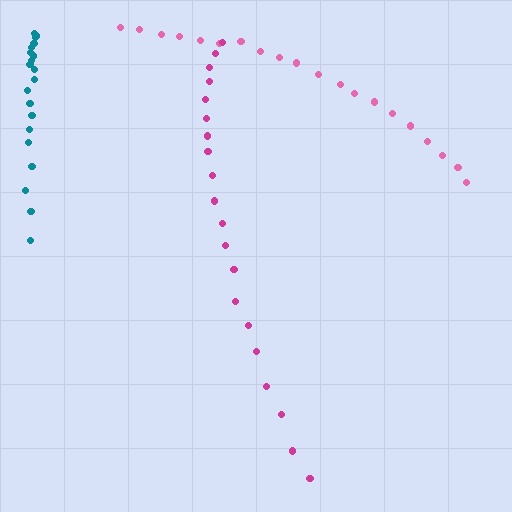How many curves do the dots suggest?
There are 3 distinct paths.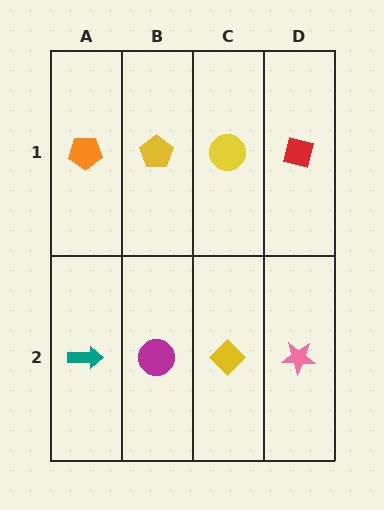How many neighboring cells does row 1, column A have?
2.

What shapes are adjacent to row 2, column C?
A yellow circle (row 1, column C), a magenta circle (row 2, column B), a pink star (row 2, column D).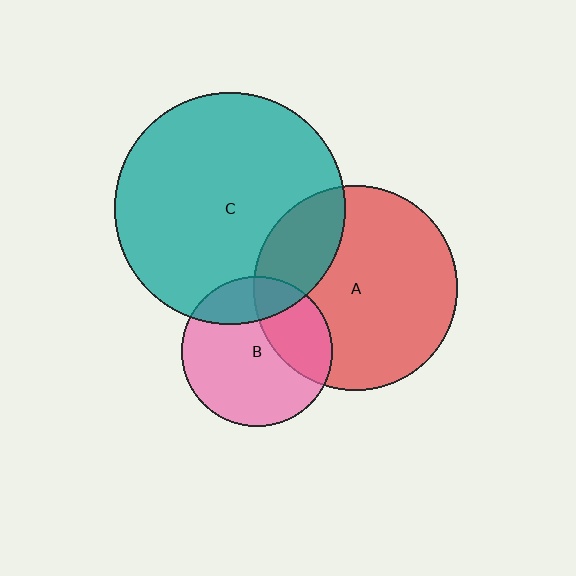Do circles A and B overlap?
Yes.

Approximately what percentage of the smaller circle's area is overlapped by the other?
Approximately 30%.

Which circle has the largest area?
Circle C (teal).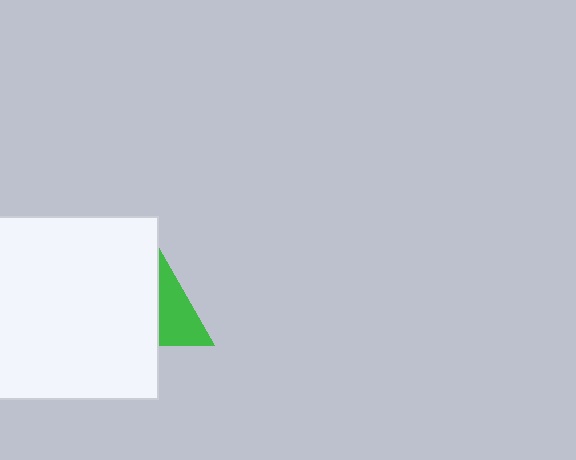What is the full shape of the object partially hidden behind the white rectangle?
The partially hidden object is a green triangle.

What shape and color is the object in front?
The object in front is a white rectangle.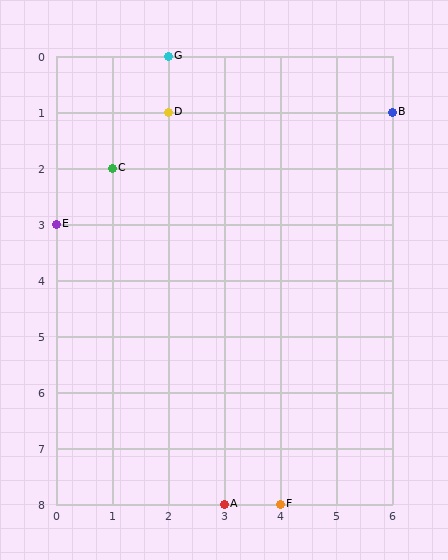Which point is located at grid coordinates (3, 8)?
Point A is at (3, 8).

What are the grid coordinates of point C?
Point C is at grid coordinates (1, 2).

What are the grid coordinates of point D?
Point D is at grid coordinates (2, 1).